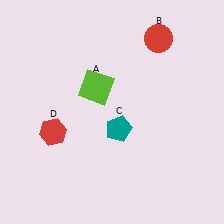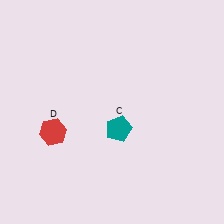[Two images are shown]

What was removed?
The red circle (B), the lime square (A) were removed in Image 2.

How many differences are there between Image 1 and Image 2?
There are 2 differences between the two images.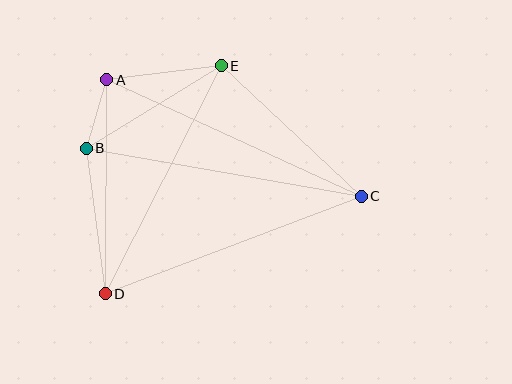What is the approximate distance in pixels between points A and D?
The distance between A and D is approximately 214 pixels.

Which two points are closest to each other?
Points A and B are closest to each other.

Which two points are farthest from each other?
Points A and C are farthest from each other.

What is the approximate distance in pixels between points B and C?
The distance between B and C is approximately 279 pixels.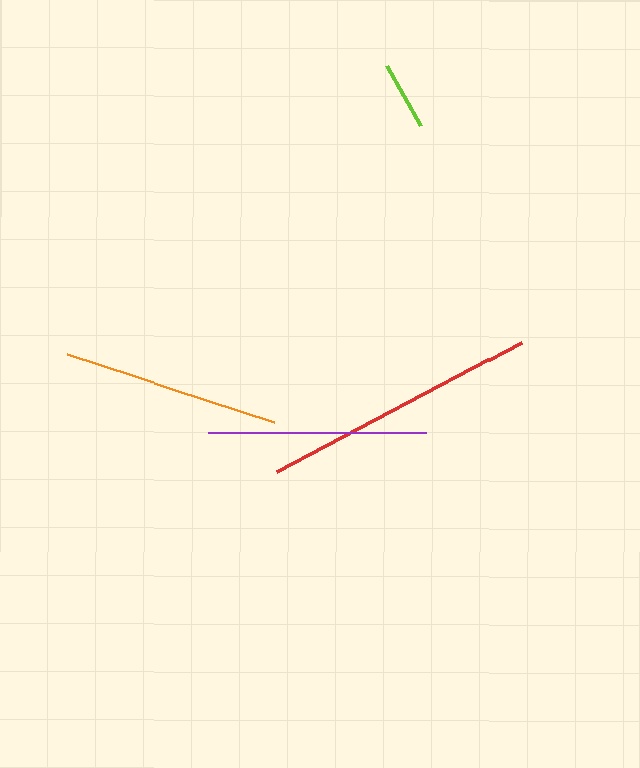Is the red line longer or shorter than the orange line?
The red line is longer than the orange line.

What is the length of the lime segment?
The lime segment is approximately 68 pixels long.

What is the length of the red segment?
The red segment is approximately 277 pixels long.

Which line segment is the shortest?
The lime line is the shortest at approximately 68 pixels.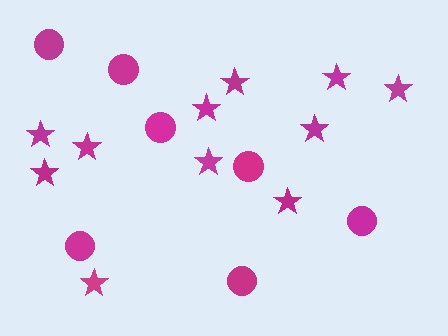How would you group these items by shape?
There are 2 groups: one group of circles (7) and one group of stars (11).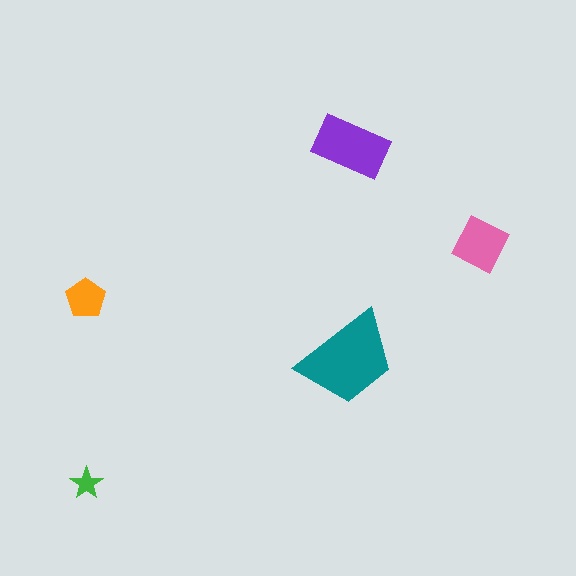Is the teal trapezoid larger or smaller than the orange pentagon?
Larger.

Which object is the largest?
The teal trapezoid.